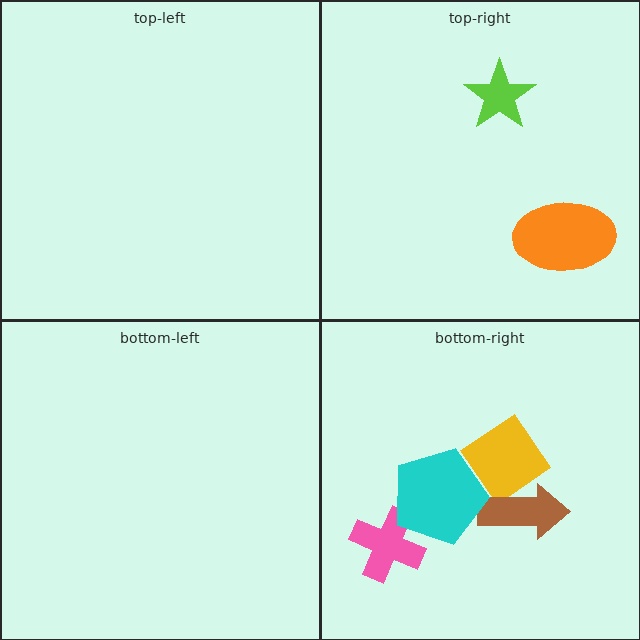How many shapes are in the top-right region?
2.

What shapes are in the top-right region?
The lime star, the orange ellipse.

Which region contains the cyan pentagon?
The bottom-right region.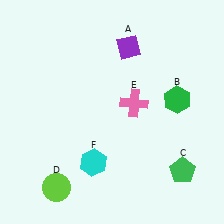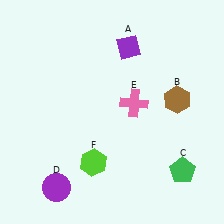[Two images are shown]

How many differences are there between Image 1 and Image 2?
There are 3 differences between the two images.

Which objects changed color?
B changed from green to brown. D changed from lime to purple. F changed from cyan to lime.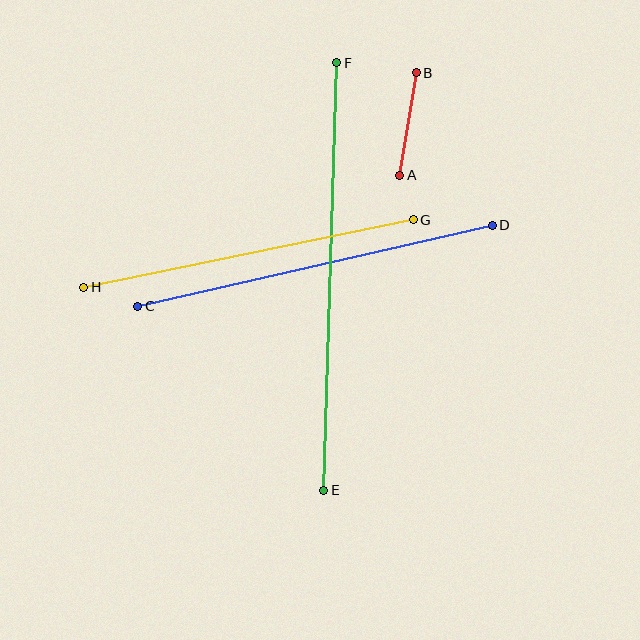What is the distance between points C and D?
The distance is approximately 363 pixels.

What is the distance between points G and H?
The distance is approximately 336 pixels.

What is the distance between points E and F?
The distance is approximately 428 pixels.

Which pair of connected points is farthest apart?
Points E and F are farthest apart.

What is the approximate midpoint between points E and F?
The midpoint is at approximately (330, 277) pixels.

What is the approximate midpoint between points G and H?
The midpoint is at approximately (249, 254) pixels.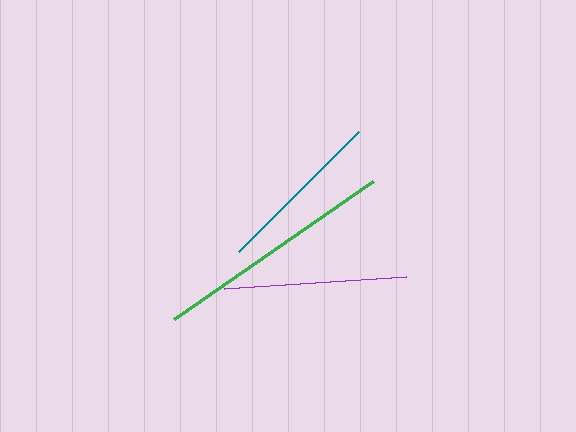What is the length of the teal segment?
The teal segment is approximately 170 pixels long.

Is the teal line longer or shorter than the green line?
The green line is longer than the teal line.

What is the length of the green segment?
The green segment is approximately 242 pixels long.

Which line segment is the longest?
The green line is the longest at approximately 242 pixels.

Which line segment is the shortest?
The teal line is the shortest at approximately 170 pixels.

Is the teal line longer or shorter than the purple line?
The purple line is longer than the teal line.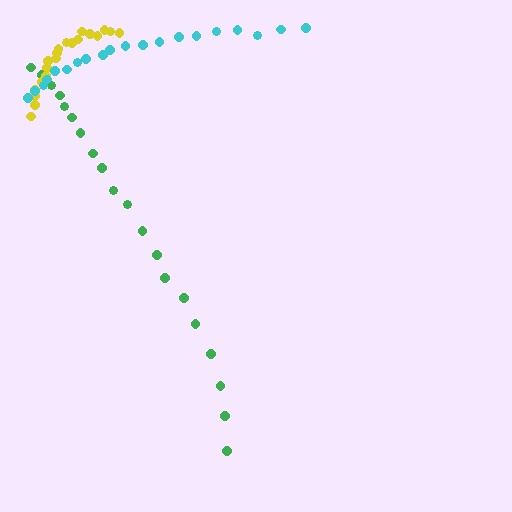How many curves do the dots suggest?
There are 3 distinct paths.